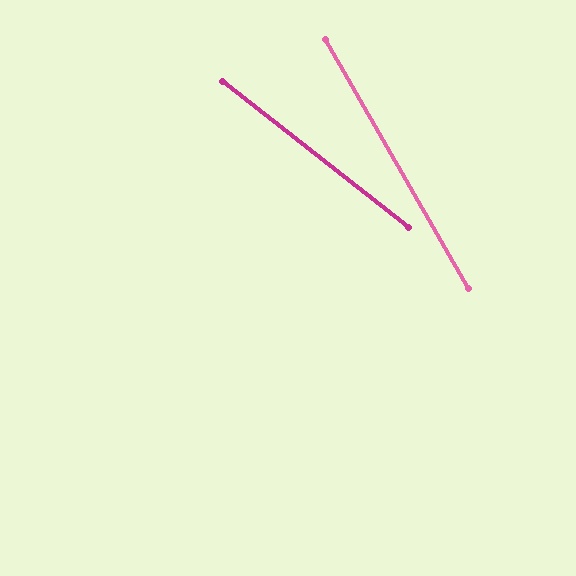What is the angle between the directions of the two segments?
Approximately 22 degrees.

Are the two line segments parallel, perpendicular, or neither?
Neither parallel nor perpendicular — they differ by about 22°.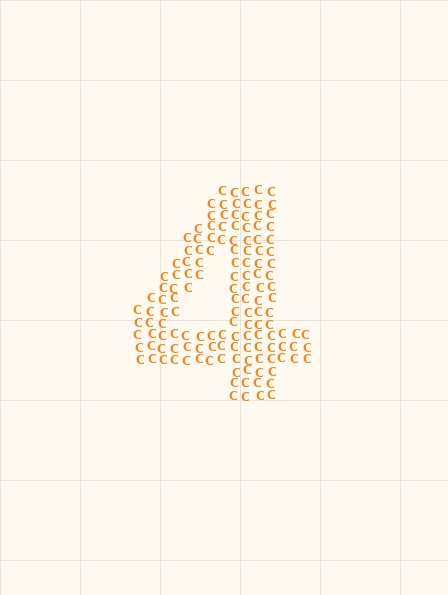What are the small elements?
The small elements are letter C's.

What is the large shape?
The large shape is the digit 4.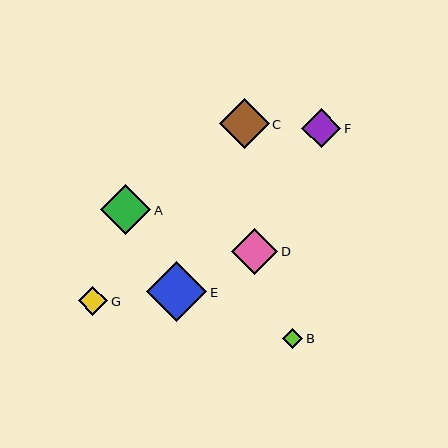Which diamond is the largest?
Diamond E is the largest with a size of approximately 60 pixels.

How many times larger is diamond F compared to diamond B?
Diamond F is approximately 1.9 times the size of diamond B.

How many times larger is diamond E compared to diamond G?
Diamond E is approximately 2.1 times the size of diamond G.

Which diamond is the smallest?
Diamond B is the smallest with a size of approximately 20 pixels.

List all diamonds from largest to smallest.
From largest to smallest: E, A, C, D, F, G, B.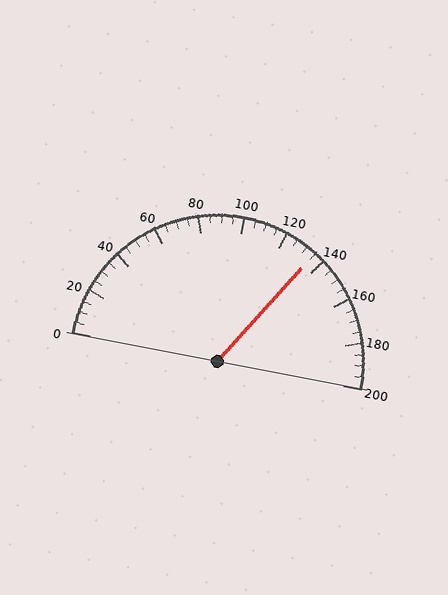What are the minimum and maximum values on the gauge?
The gauge ranges from 0 to 200.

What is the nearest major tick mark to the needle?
The nearest major tick mark is 140.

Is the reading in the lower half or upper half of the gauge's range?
The reading is in the upper half of the range (0 to 200).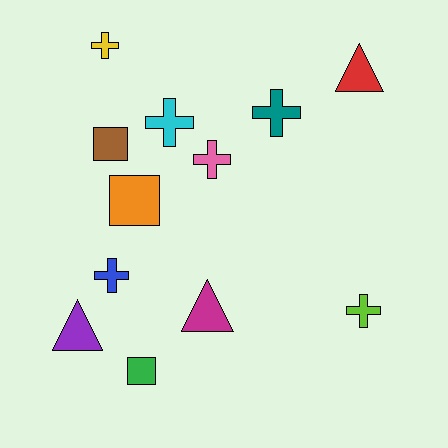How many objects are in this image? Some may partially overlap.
There are 12 objects.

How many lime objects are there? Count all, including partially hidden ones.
There is 1 lime object.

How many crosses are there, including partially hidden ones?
There are 6 crosses.